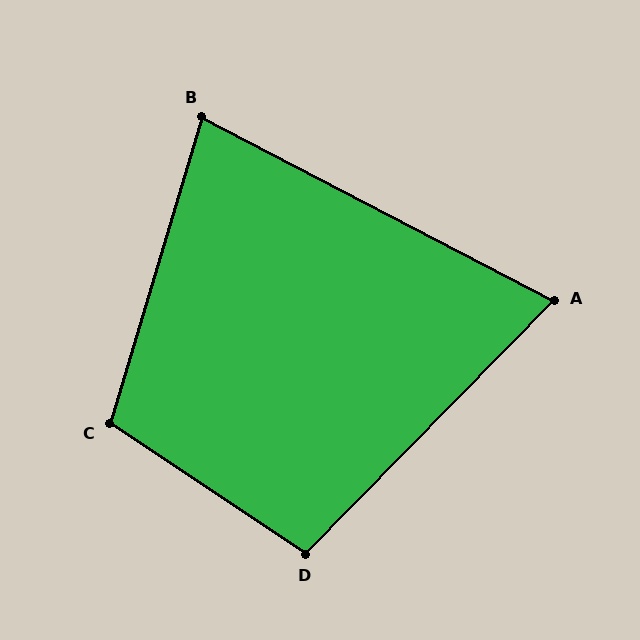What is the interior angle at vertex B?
Approximately 79 degrees (acute).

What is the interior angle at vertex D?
Approximately 101 degrees (obtuse).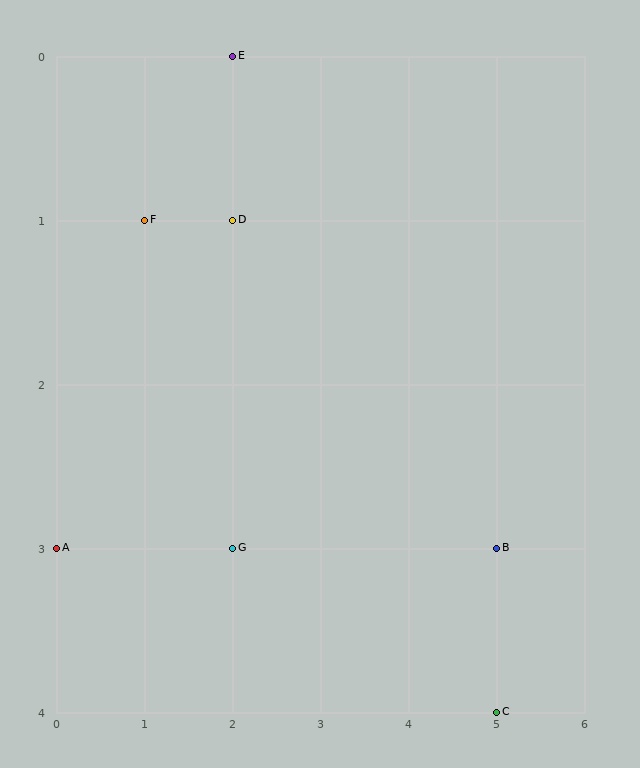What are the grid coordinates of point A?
Point A is at grid coordinates (0, 3).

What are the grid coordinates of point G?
Point G is at grid coordinates (2, 3).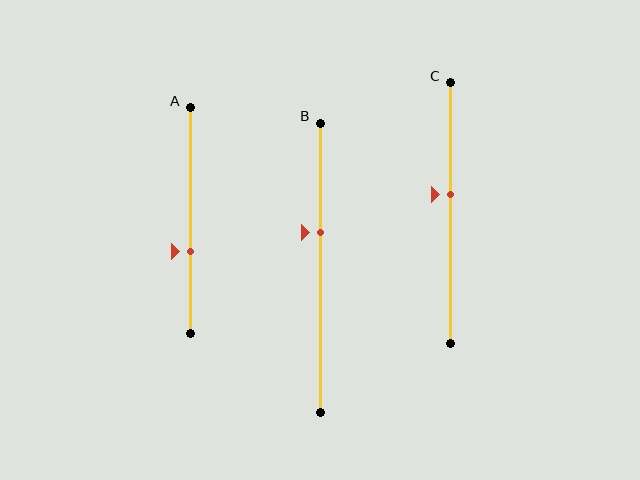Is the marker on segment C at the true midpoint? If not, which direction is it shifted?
No, the marker on segment C is shifted upward by about 7% of the segment length.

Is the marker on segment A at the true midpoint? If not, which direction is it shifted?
No, the marker on segment A is shifted downward by about 14% of the segment length.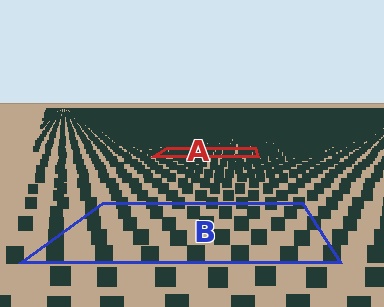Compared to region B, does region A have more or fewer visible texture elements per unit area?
Region A has more texture elements per unit area — they are packed more densely because it is farther away.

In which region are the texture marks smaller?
The texture marks are smaller in region A, because it is farther away.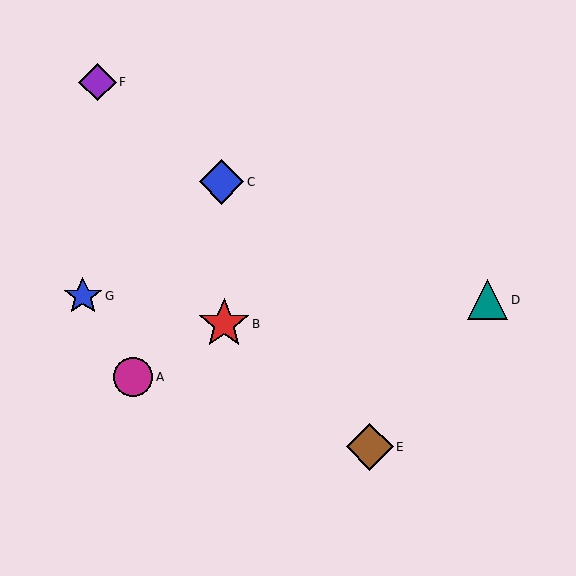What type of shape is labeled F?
Shape F is a purple diamond.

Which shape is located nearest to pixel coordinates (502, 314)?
The teal triangle (labeled D) at (488, 300) is nearest to that location.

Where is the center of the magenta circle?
The center of the magenta circle is at (133, 377).